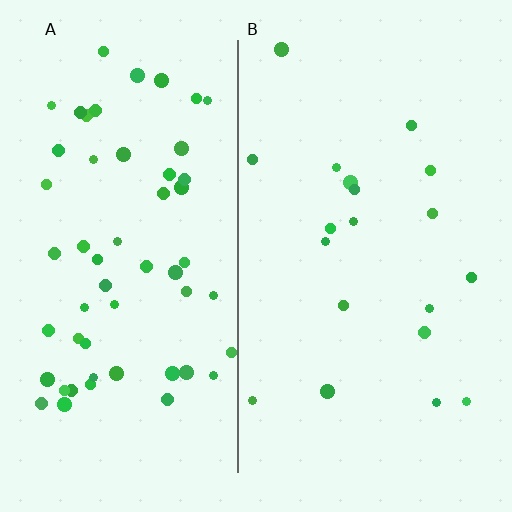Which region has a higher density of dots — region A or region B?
A (the left).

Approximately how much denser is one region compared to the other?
Approximately 2.9× — region A over region B.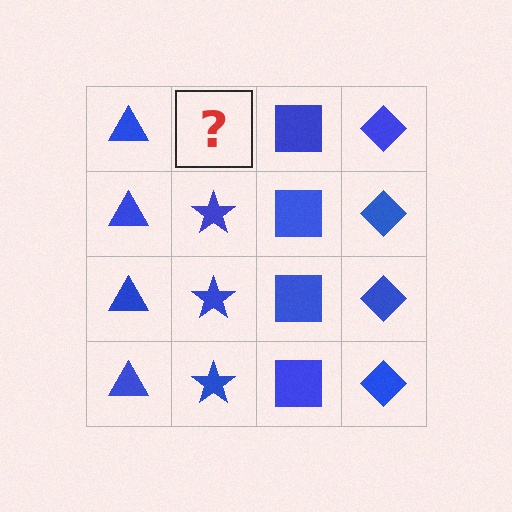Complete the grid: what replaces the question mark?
The question mark should be replaced with a blue star.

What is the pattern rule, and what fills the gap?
The rule is that each column has a consistent shape. The gap should be filled with a blue star.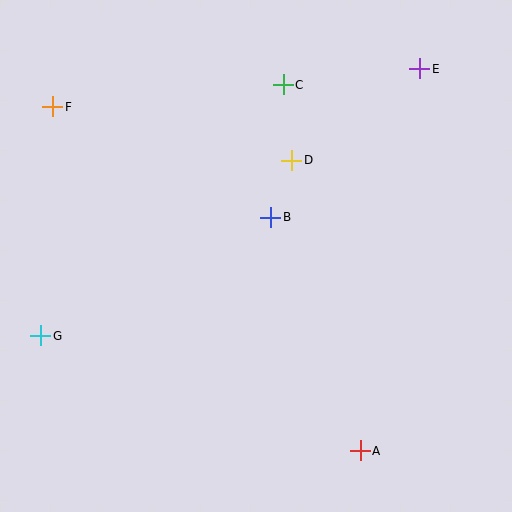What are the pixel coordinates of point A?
Point A is at (360, 451).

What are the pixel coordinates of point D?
Point D is at (292, 160).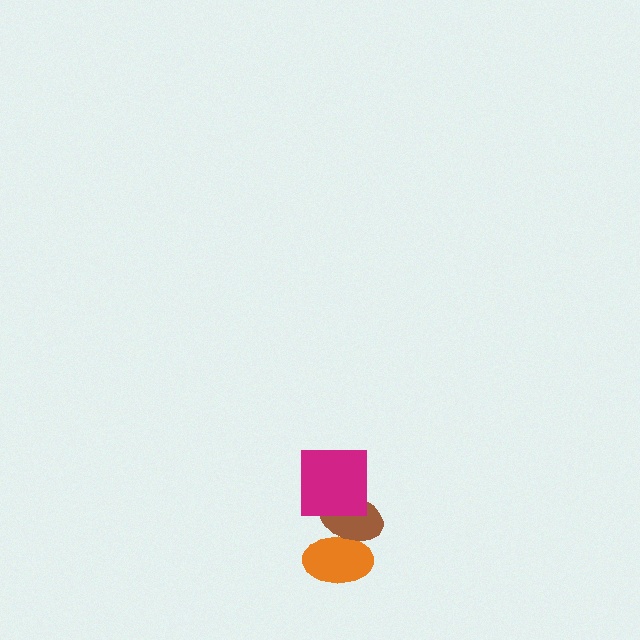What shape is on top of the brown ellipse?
The magenta square is on top of the brown ellipse.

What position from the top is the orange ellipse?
The orange ellipse is 3rd from the top.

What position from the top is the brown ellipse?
The brown ellipse is 2nd from the top.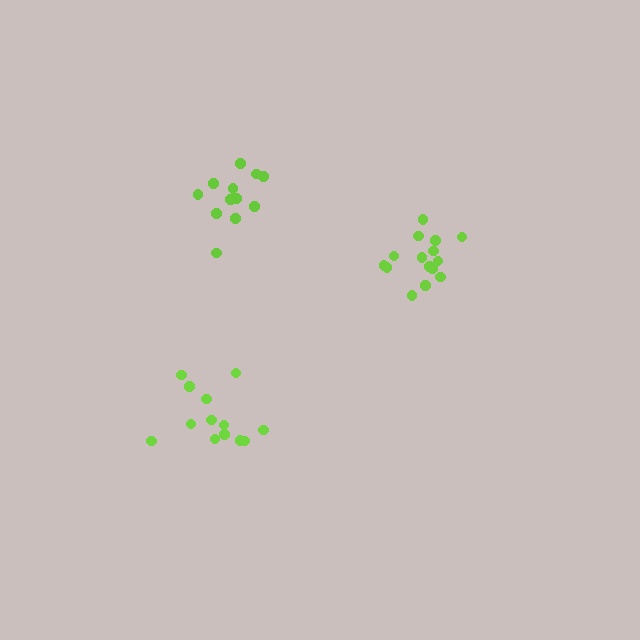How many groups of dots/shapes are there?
There are 3 groups.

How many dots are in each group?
Group 1: 13 dots, Group 2: 15 dots, Group 3: 12 dots (40 total).